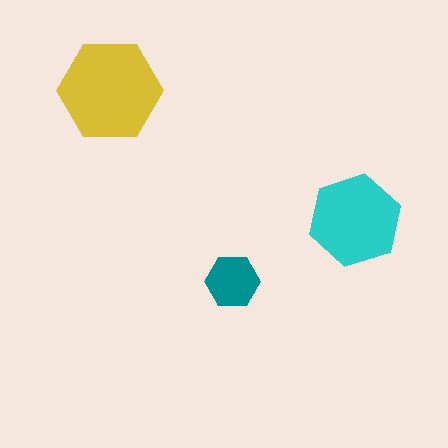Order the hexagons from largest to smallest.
the yellow one, the cyan one, the teal one.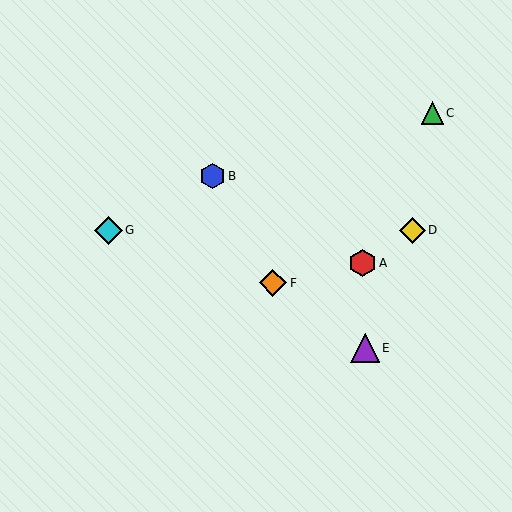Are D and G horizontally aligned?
Yes, both are at y≈230.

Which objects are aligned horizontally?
Objects D, G are aligned horizontally.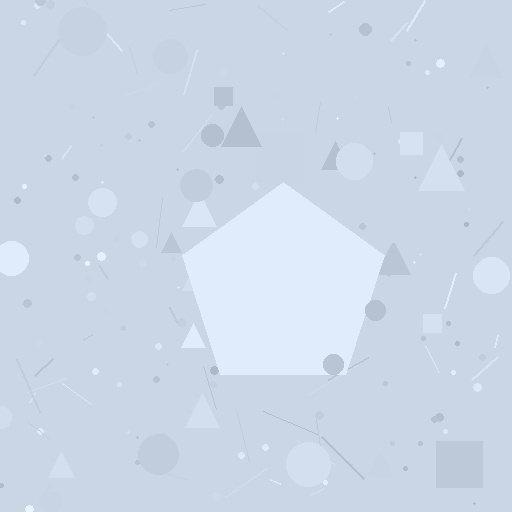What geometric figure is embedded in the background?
A pentagon is embedded in the background.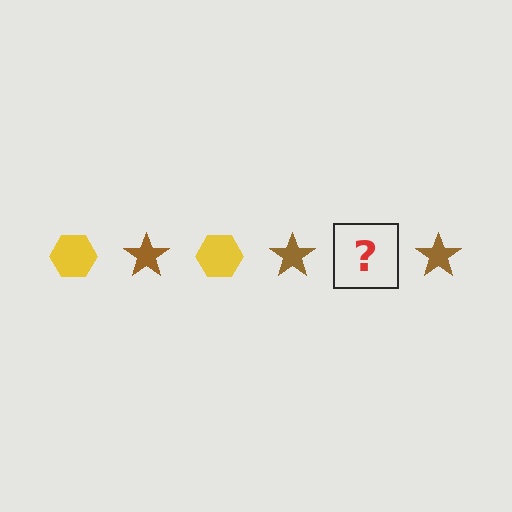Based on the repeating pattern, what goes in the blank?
The blank should be a yellow hexagon.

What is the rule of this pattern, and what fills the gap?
The rule is that the pattern alternates between yellow hexagon and brown star. The gap should be filled with a yellow hexagon.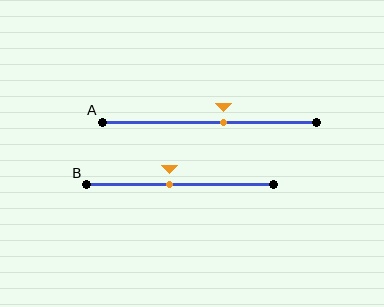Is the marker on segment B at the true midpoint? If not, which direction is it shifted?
No, the marker on segment B is shifted to the left by about 6% of the segment length.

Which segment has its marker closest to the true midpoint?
Segment B has its marker closest to the true midpoint.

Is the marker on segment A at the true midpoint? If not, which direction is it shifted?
No, the marker on segment A is shifted to the right by about 7% of the segment length.